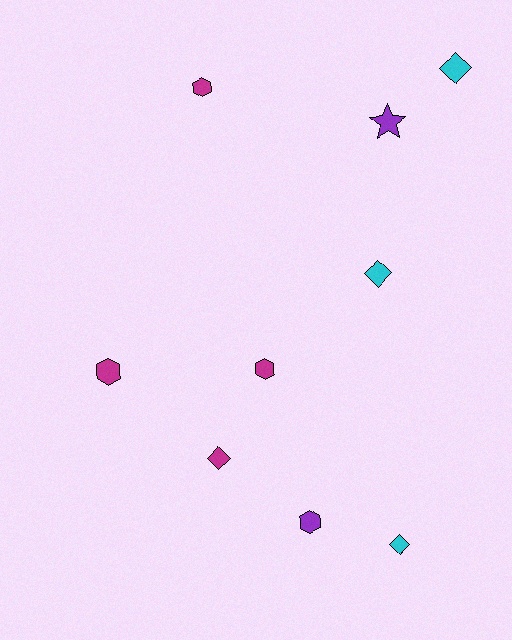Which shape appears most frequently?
Diamond, with 4 objects.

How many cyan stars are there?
There are no cyan stars.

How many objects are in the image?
There are 9 objects.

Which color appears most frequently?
Magenta, with 4 objects.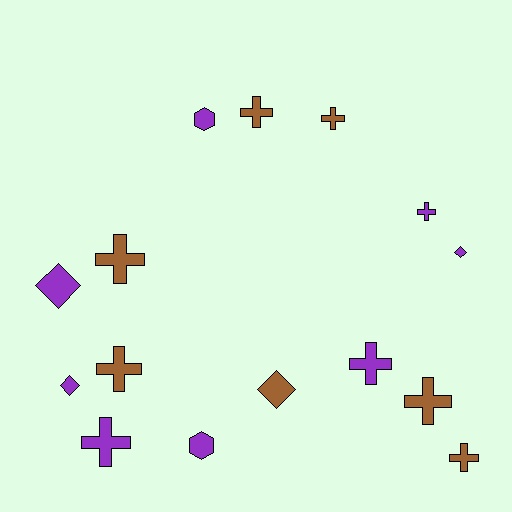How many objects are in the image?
There are 15 objects.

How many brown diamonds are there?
There is 1 brown diamond.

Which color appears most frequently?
Purple, with 8 objects.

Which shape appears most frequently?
Cross, with 9 objects.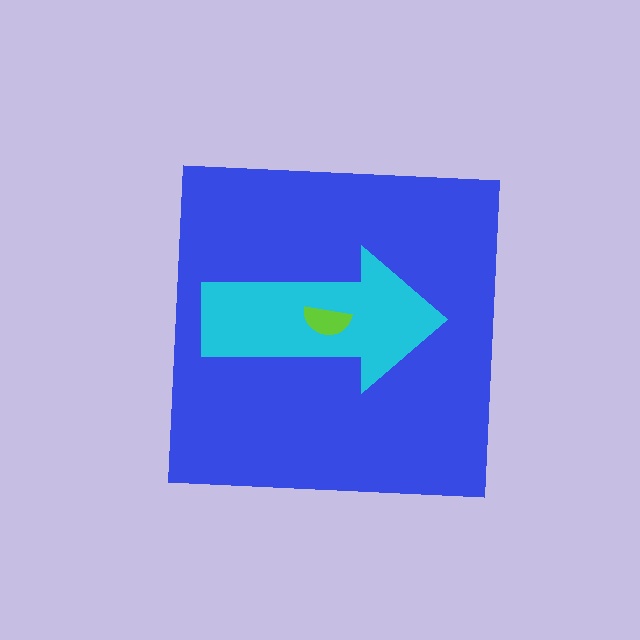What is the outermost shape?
The blue square.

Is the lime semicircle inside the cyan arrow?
Yes.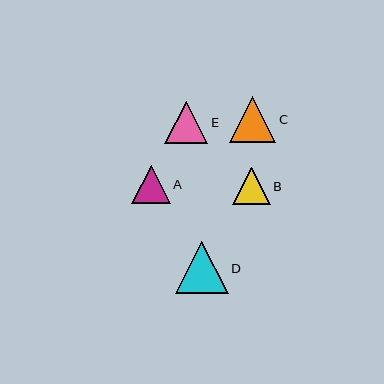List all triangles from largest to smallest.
From largest to smallest: D, C, E, A, B.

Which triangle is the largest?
Triangle D is the largest with a size of approximately 52 pixels.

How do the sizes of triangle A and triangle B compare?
Triangle A and triangle B are approximately the same size.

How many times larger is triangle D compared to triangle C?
Triangle D is approximately 1.1 times the size of triangle C.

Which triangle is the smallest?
Triangle B is the smallest with a size of approximately 38 pixels.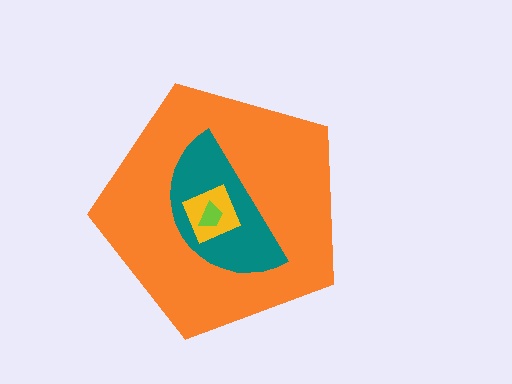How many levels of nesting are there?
4.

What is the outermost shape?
The orange pentagon.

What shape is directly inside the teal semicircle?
The yellow square.